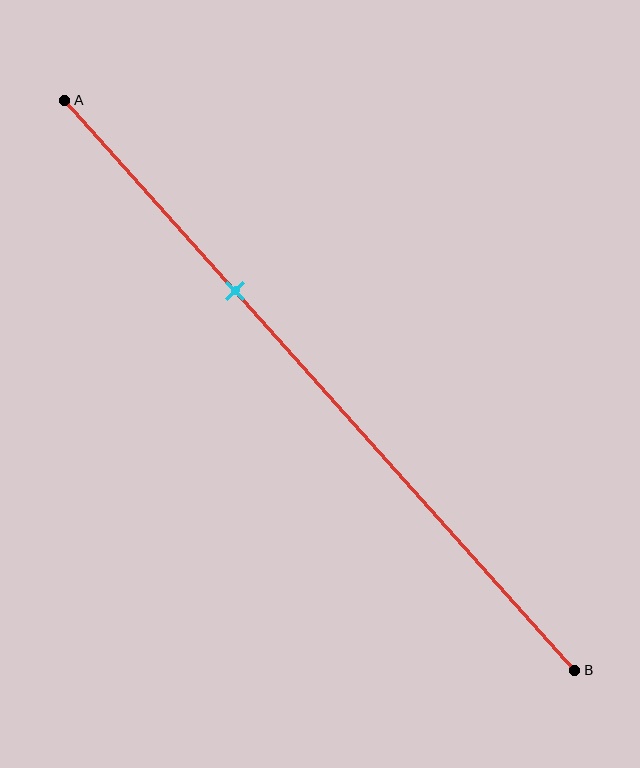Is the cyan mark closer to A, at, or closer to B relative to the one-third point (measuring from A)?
The cyan mark is approximately at the one-third point of segment AB.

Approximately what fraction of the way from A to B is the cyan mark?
The cyan mark is approximately 35% of the way from A to B.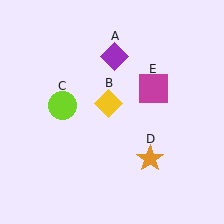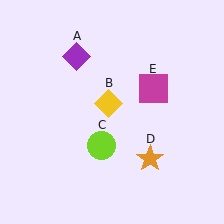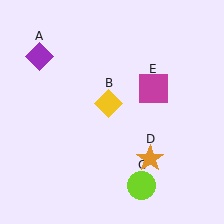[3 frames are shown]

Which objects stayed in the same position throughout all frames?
Yellow diamond (object B) and orange star (object D) and magenta square (object E) remained stationary.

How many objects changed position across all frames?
2 objects changed position: purple diamond (object A), lime circle (object C).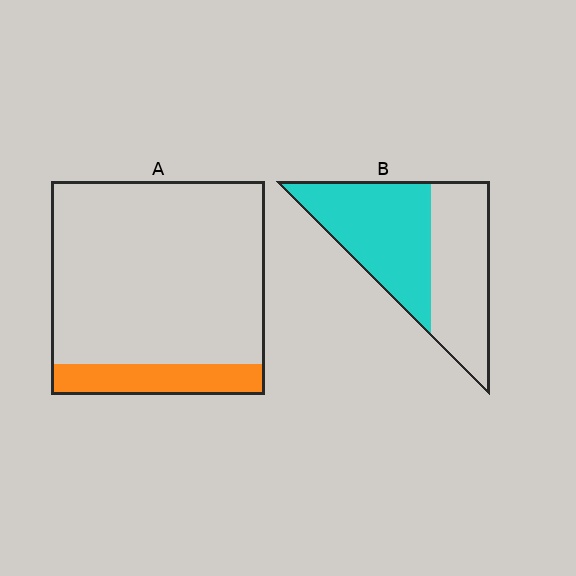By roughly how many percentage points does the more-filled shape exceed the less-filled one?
By roughly 40 percentage points (B over A).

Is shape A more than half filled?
No.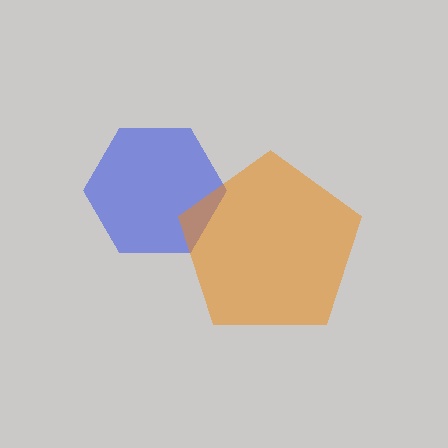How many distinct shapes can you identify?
There are 2 distinct shapes: a blue hexagon, an orange pentagon.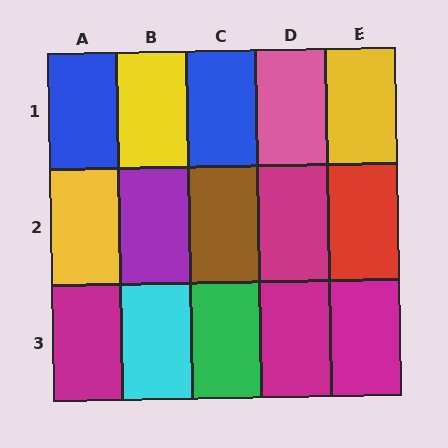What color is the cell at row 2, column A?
Yellow.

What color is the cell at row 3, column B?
Cyan.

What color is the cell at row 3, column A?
Magenta.